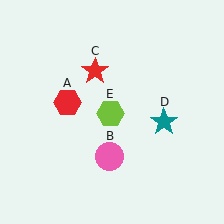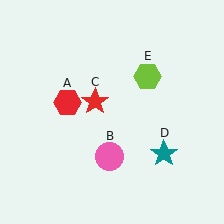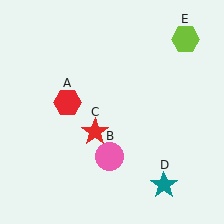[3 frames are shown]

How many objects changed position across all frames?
3 objects changed position: red star (object C), teal star (object D), lime hexagon (object E).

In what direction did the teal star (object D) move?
The teal star (object D) moved down.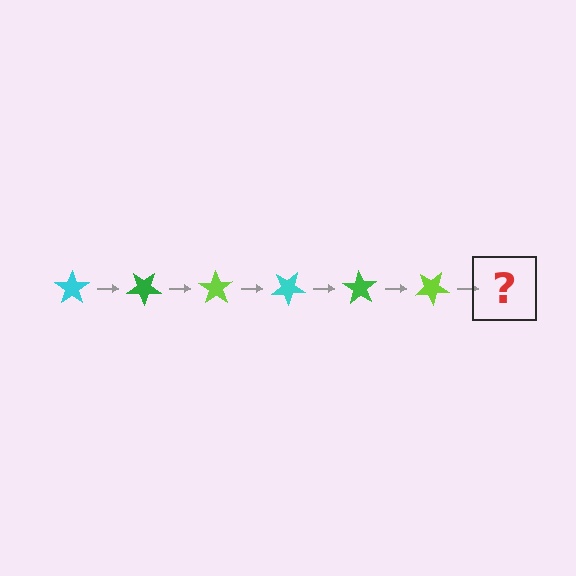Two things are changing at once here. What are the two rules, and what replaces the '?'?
The two rules are that it rotates 35 degrees each step and the color cycles through cyan, green, and lime. The '?' should be a cyan star, rotated 210 degrees from the start.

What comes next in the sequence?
The next element should be a cyan star, rotated 210 degrees from the start.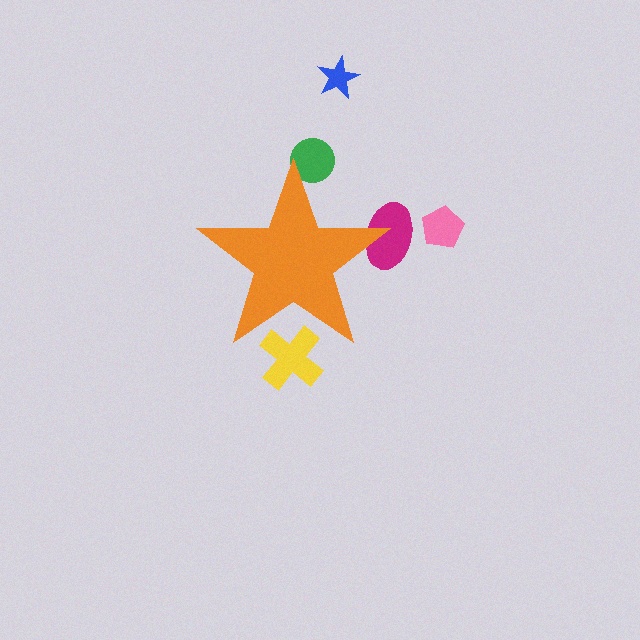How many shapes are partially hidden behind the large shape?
3 shapes are partially hidden.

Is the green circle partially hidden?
Yes, the green circle is partially hidden behind the orange star.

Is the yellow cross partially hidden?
Yes, the yellow cross is partially hidden behind the orange star.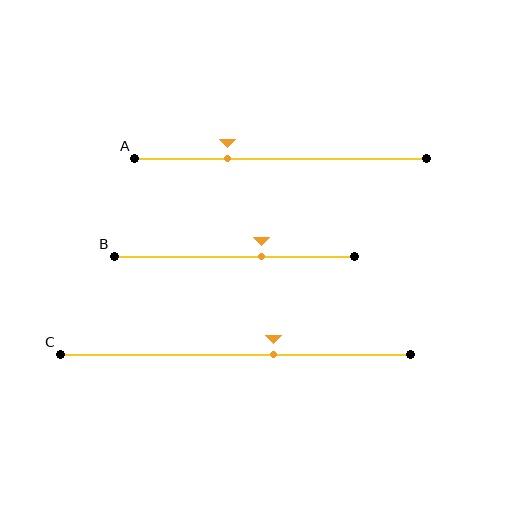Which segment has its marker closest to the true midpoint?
Segment C has its marker closest to the true midpoint.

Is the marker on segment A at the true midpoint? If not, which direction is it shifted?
No, the marker on segment A is shifted to the left by about 18% of the segment length.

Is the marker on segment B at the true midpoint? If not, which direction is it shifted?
No, the marker on segment B is shifted to the right by about 11% of the segment length.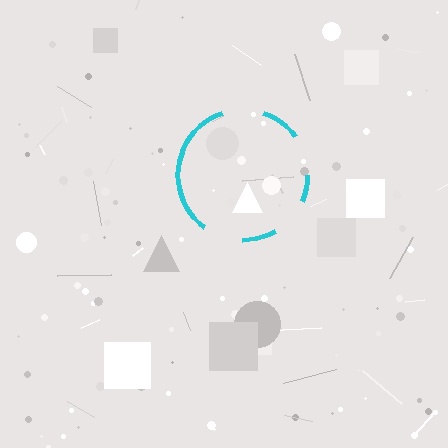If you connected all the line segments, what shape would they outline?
They would outline a circle.